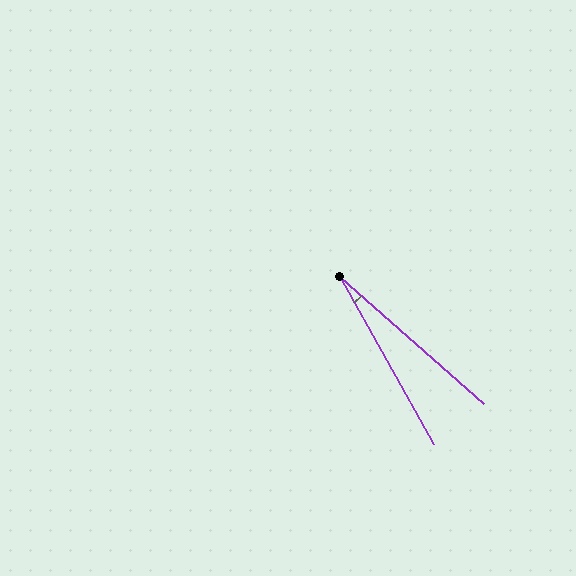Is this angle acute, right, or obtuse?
It is acute.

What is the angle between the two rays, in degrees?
Approximately 19 degrees.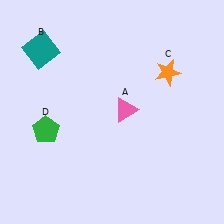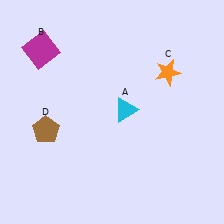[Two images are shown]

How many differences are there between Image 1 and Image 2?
There are 3 differences between the two images.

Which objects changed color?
A changed from pink to cyan. B changed from teal to magenta. D changed from green to brown.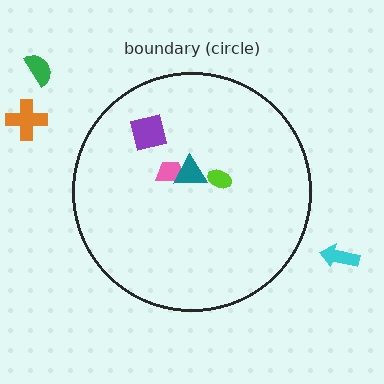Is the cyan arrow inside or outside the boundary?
Outside.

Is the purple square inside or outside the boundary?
Inside.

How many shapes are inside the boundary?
4 inside, 3 outside.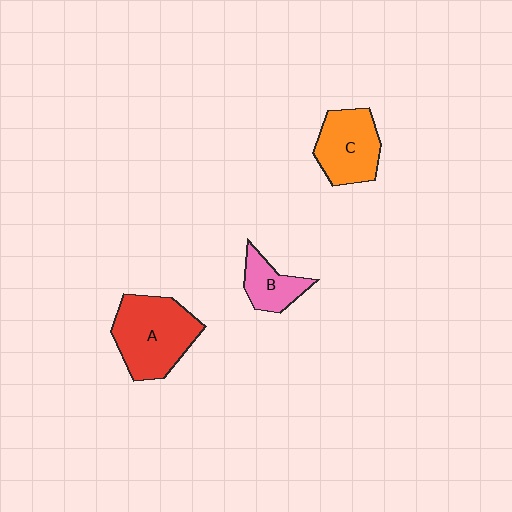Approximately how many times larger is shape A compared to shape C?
Approximately 1.4 times.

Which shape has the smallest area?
Shape B (pink).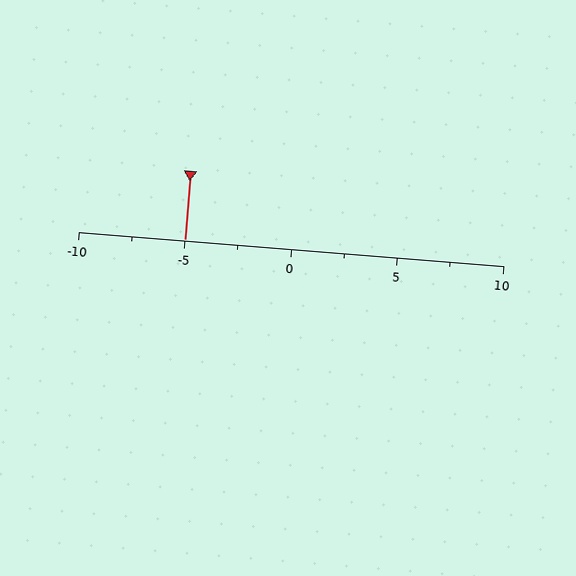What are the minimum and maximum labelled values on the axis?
The axis runs from -10 to 10.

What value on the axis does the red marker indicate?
The marker indicates approximately -5.